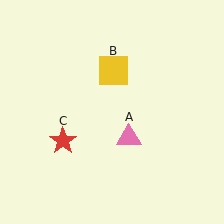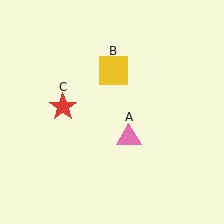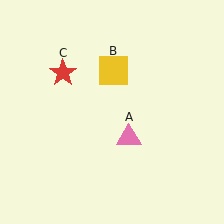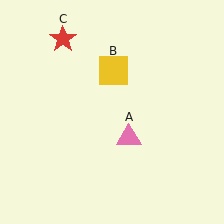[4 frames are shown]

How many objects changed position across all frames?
1 object changed position: red star (object C).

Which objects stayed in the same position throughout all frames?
Pink triangle (object A) and yellow square (object B) remained stationary.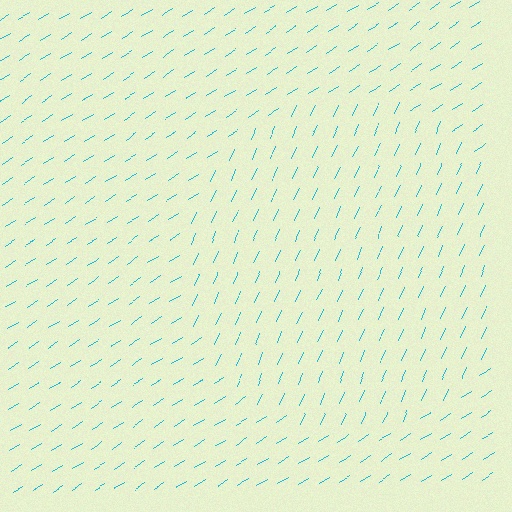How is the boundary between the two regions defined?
The boundary is defined purely by a change in line orientation (approximately 33 degrees difference). All lines are the same color and thickness.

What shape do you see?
I see a circle.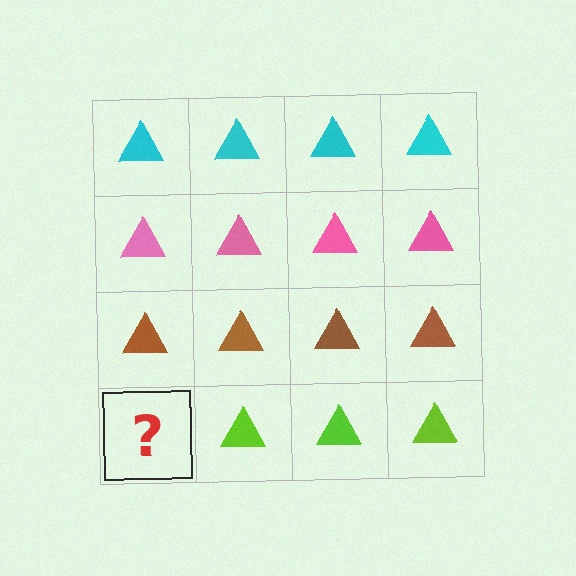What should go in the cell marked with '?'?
The missing cell should contain a lime triangle.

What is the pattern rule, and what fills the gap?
The rule is that each row has a consistent color. The gap should be filled with a lime triangle.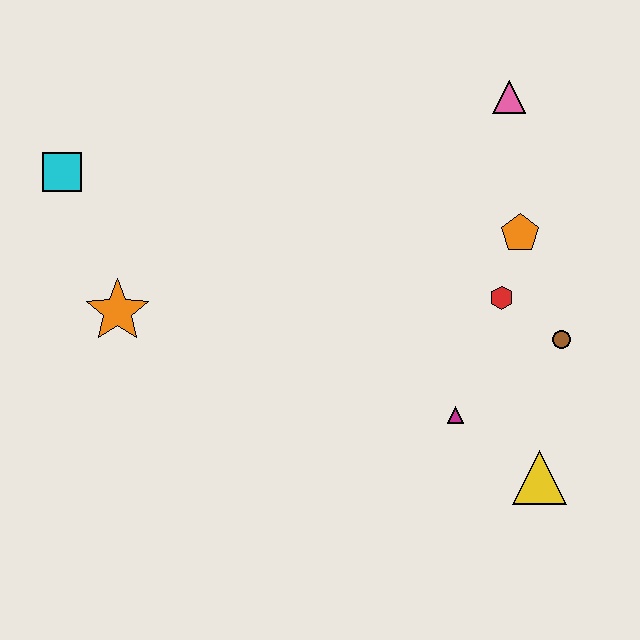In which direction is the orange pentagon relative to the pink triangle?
The orange pentagon is below the pink triangle.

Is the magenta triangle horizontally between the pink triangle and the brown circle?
No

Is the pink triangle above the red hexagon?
Yes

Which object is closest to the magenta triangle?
The yellow triangle is closest to the magenta triangle.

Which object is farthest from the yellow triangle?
The cyan square is farthest from the yellow triangle.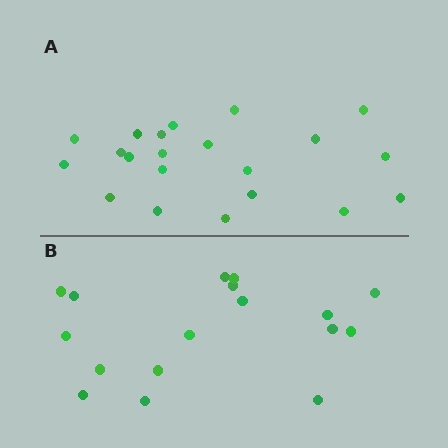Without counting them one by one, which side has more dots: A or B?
Region A (the top region) has more dots.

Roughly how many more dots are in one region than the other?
Region A has about 4 more dots than region B.